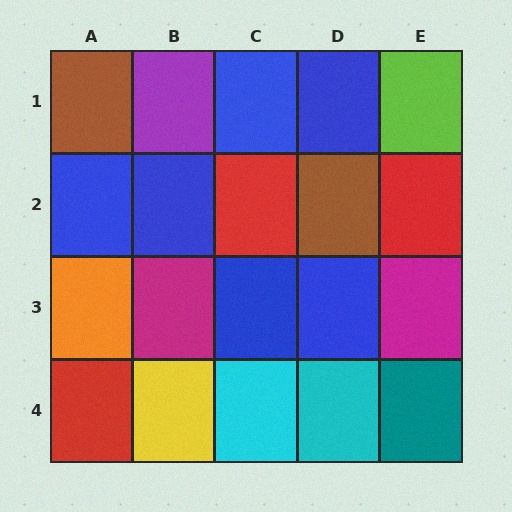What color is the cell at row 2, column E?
Red.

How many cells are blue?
6 cells are blue.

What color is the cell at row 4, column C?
Cyan.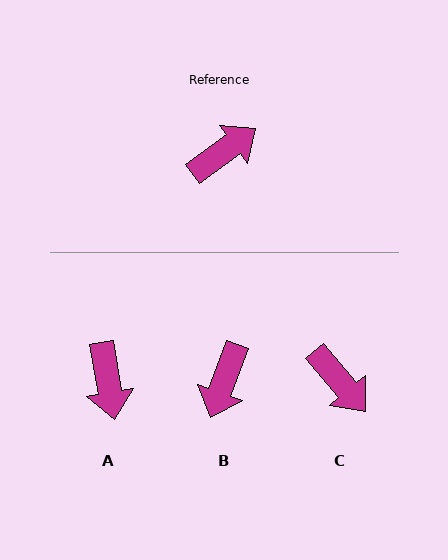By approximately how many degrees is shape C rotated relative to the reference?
Approximately 86 degrees clockwise.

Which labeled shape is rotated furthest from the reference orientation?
B, about 146 degrees away.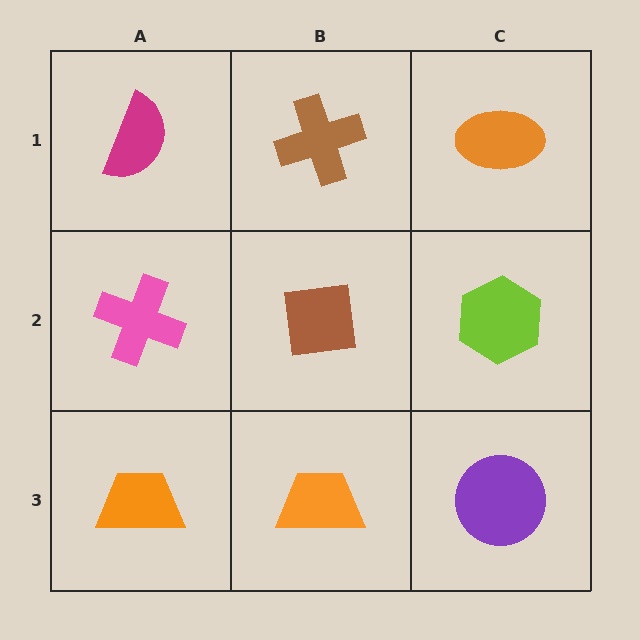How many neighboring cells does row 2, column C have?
3.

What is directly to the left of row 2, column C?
A brown square.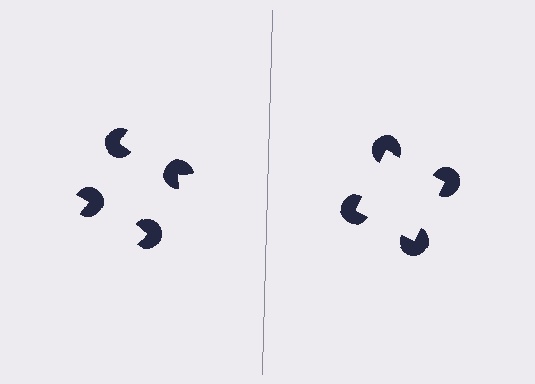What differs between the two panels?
The pac-man discs are positioned identically on both sides; only the wedge orientations differ. On the right they align to a square; on the left they are misaligned.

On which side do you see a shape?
An illusory square appears on the right side. On the left side the wedge cuts are rotated, so no coherent shape forms.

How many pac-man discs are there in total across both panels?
8 — 4 on each side.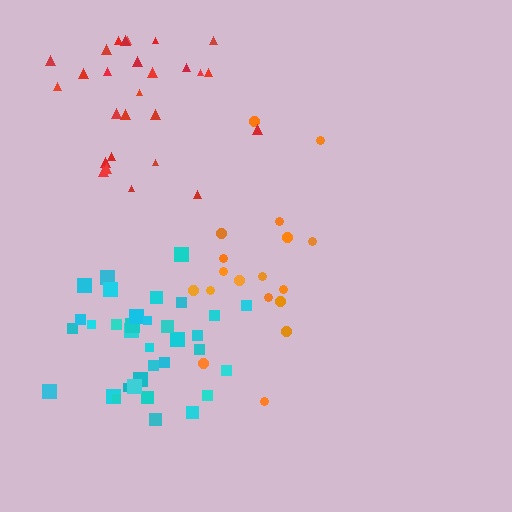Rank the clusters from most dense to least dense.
cyan, red, orange.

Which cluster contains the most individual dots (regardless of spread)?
Cyan (34).